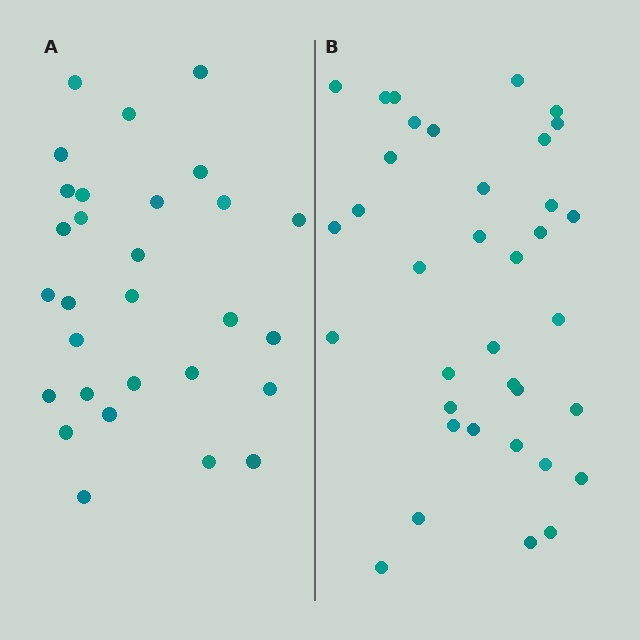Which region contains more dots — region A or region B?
Region B (the right region) has more dots.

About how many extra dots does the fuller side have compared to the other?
Region B has roughly 8 or so more dots than region A.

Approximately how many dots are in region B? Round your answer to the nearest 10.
About 40 dots. (The exact count is 36, which rounds to 40.)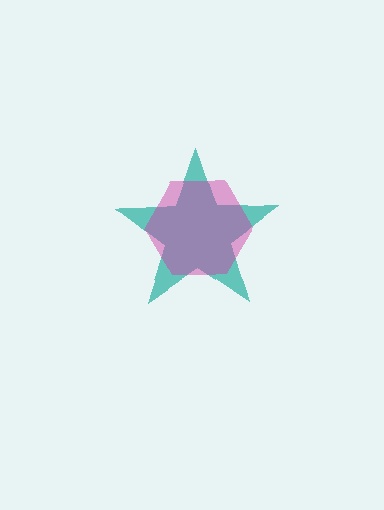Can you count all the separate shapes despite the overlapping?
Yes, there are 2 separate shapes.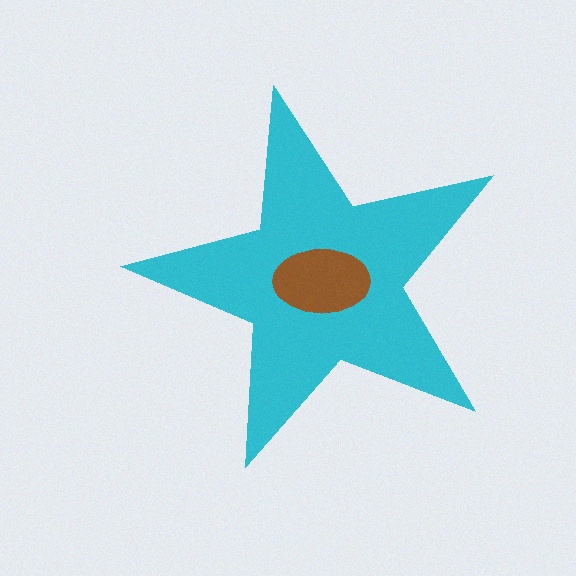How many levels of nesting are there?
2.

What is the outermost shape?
The cyan star.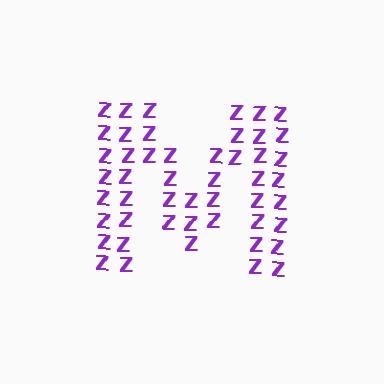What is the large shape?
The large shape is the letter M.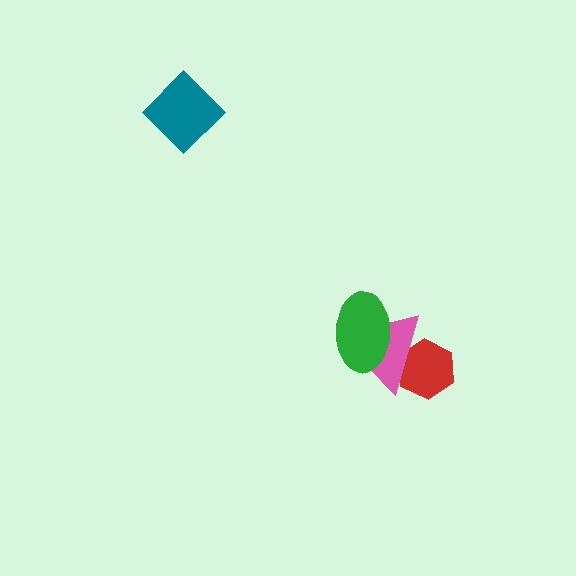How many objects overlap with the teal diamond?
0 objects overlap with the teal diamond.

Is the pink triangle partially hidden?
Yes, it is partially covered by another shape.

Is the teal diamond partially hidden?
No, no other shape covers it.